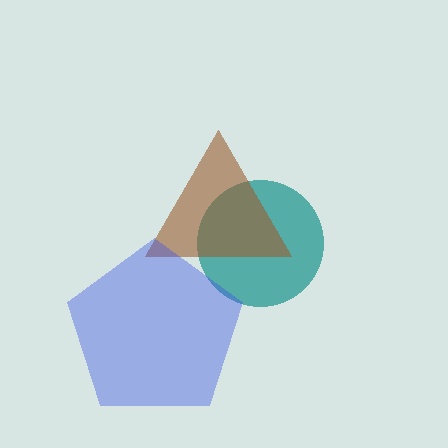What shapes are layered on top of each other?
The layered shapes are: a teal circle, a brown triangle, a blue pentagon.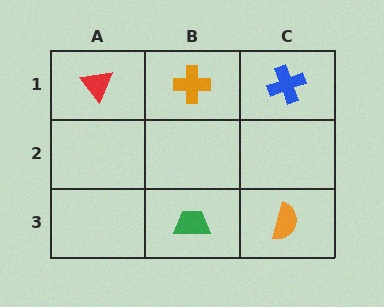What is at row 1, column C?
A blue cross.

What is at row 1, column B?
An orange cross.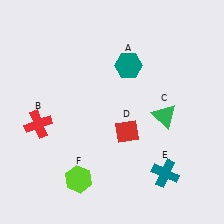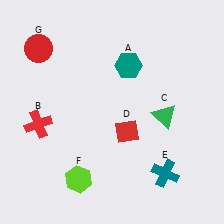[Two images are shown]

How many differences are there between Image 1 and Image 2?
There is 1 difference between the two images.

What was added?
A red circle (G) was added in Image 2.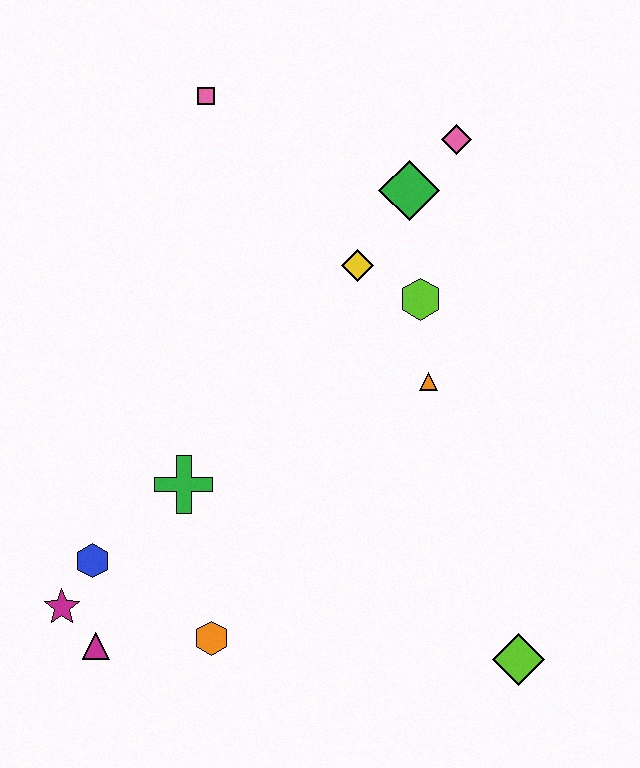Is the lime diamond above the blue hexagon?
No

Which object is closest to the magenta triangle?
The magenta star is closest to the magenta triangle.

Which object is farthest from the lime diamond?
The pink square is farthest from the lime diamond.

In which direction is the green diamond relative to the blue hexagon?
The green diamond is above the blue hexagon.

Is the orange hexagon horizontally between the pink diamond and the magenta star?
Yes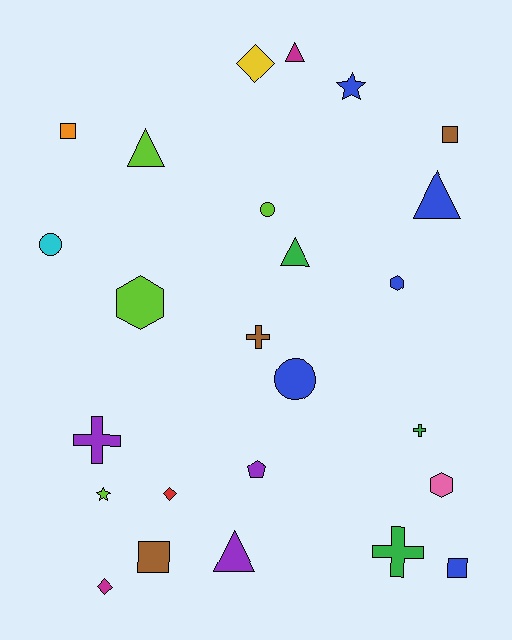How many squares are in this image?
There are 4 squares.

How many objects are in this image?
There are 25 objects.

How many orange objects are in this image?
There is 1 orange object.